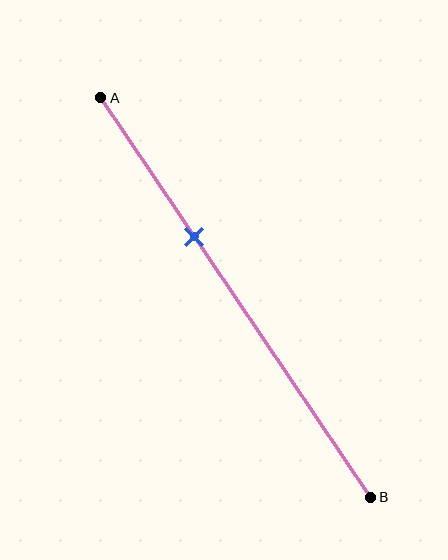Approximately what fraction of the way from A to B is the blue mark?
The blue mark is approximately 35% of the way from A to B.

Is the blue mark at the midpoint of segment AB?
No, the mark is at about 35% from A, not at the 50% midpoint.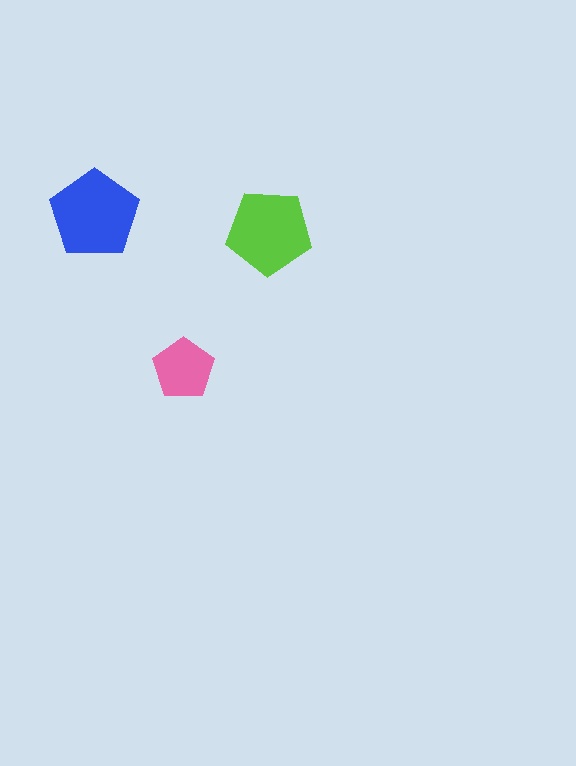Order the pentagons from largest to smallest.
the blue one, the lime one, the pink one.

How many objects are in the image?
There are 3 objects in the image.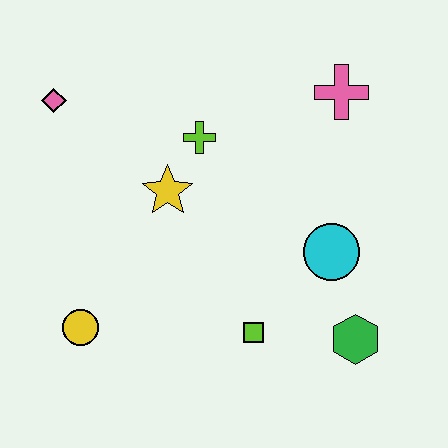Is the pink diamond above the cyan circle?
Yes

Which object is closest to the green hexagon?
The cyan circle is closest to the green hexagon.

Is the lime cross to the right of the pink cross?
No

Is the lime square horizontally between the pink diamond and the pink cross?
Yes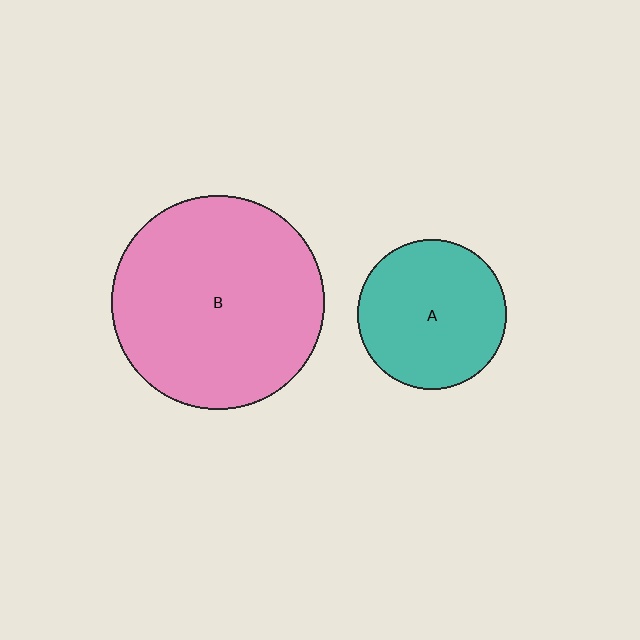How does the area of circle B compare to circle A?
Approximately 2.0 times.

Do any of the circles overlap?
No, none of the circles overlap.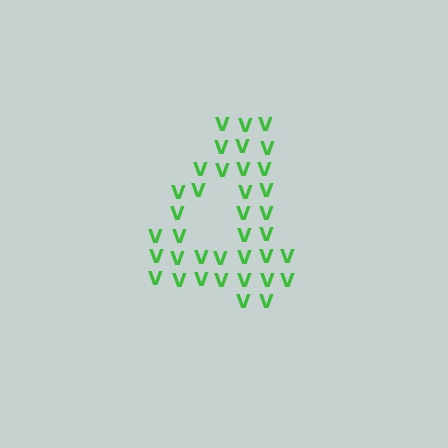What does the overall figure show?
The overall figure shows the digit 4.